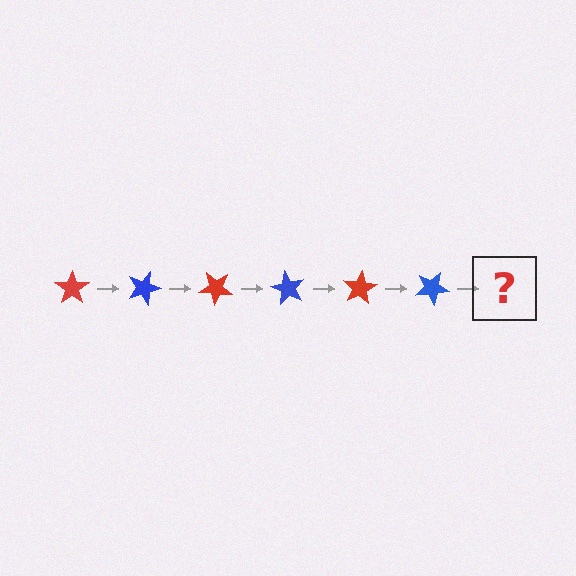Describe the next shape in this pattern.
It should be a red star, rotated 120 degrees from the start.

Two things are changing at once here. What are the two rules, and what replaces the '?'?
The two rules are that it rotates 20 degrees each step and the color cycles through red and blue. The '?' should be a red star, rotated 120 degrees from the start.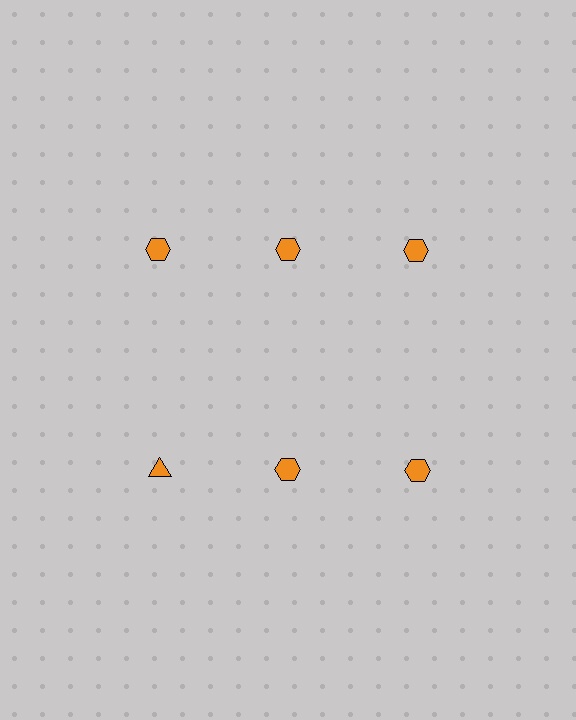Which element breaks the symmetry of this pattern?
The orange triangle in the second row, leftmost column breaks the symmetry. All other shapes are orange hexagons.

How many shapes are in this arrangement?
There are 6 shapes arranged in a grid pattern.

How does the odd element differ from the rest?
It has a different shape: triangle instead of hexagon.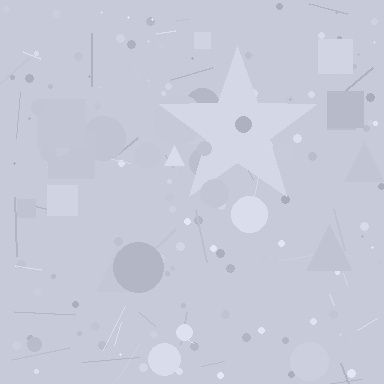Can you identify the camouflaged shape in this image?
The camouflaged shape is a star.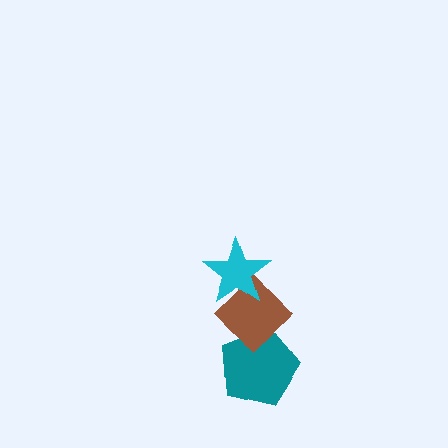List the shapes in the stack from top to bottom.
From top to bottom: the cyan star, the brown diamond, the teal pentagon.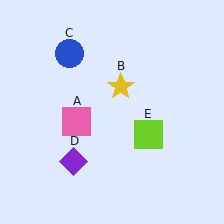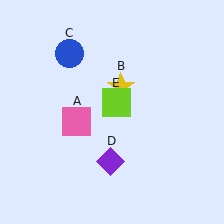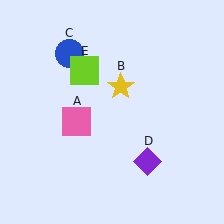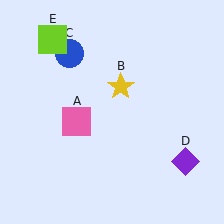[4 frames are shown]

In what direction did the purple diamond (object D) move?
The purple diamond (object D) moved right.